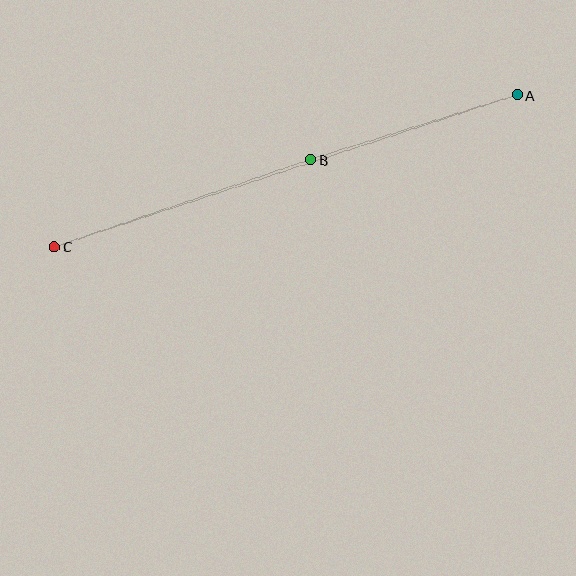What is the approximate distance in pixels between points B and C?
The distance between B and C is approximately 271 pixels.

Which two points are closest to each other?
Points A and B are closest to each other.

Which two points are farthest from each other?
Points A and C are farthest from each other.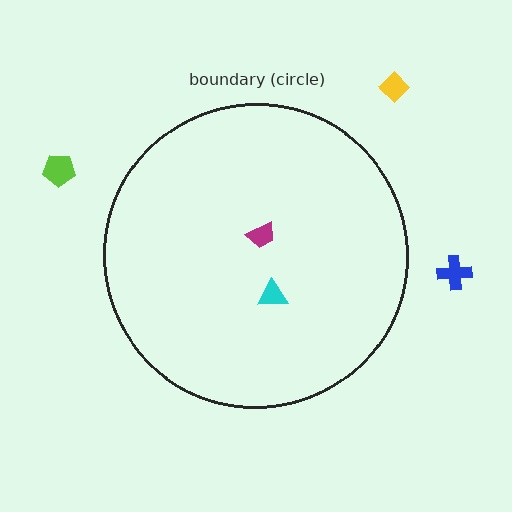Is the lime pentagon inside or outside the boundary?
Outside.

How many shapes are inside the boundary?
2 inside, 3 outside.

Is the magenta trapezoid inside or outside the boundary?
Inside.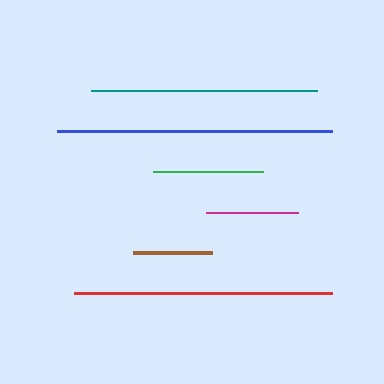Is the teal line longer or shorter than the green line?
The teal line is longer than the green line.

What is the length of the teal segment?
The teal segment is approximately 225 pixels long.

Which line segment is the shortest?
The brown line is the shortest at approximately 79 pixels.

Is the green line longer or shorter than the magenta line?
The green line is longer than the magenta line.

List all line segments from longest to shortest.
From longest to shortest: blue, red, teal, green, magenta, brown.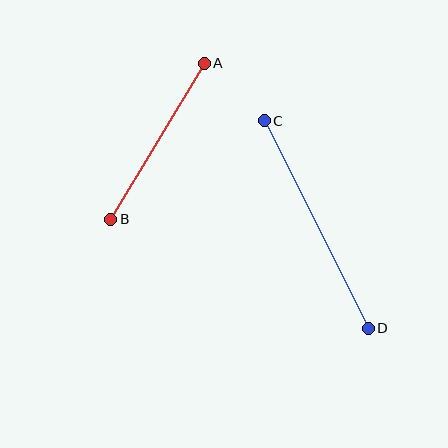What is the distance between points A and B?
The distance is approximately 182 pixels.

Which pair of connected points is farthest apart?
Points C and D are farthest apart.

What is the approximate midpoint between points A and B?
The midpoint is at approximately (157, 141) pixels.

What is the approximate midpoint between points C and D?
The midpoint is at approximately (316, 224) pixels.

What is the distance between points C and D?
The distance is approximately 232 pixels.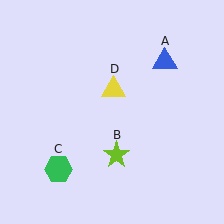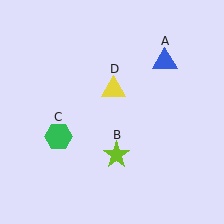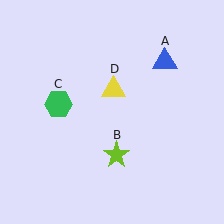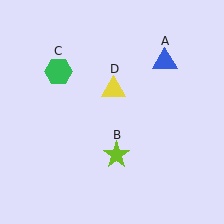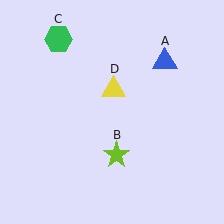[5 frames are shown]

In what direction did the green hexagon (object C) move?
The green hexagon (object C) moved up.